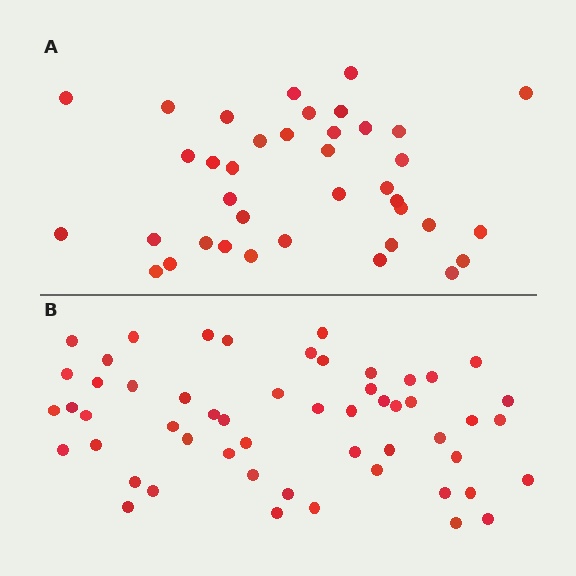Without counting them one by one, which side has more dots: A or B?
Region B (the bottom region) has more dots.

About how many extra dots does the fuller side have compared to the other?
Region B has approximately 15 more dots than region A.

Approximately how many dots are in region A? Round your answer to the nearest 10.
About 40 dots. (The exact count is 38, which rounds to 40.)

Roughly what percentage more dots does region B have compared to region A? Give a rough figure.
About 40% more.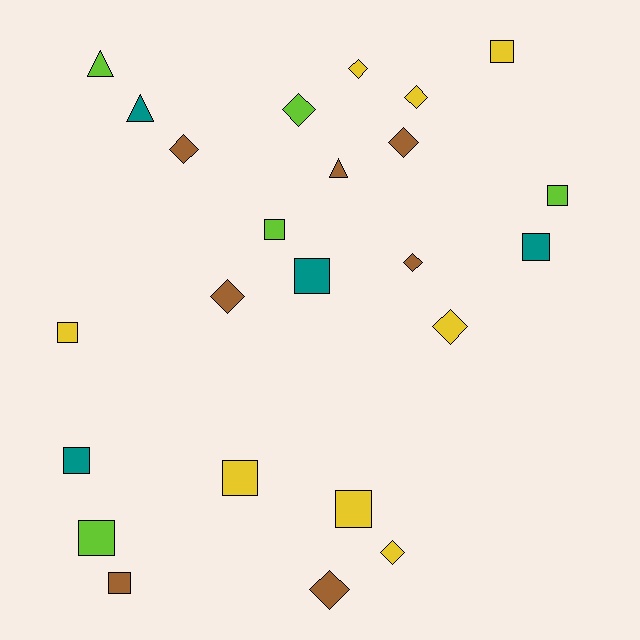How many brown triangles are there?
There is 1 brown triangle.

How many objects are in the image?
There are 24 objects.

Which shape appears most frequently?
Square, with 11 objects.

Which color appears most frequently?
Yellow, with 8 objects.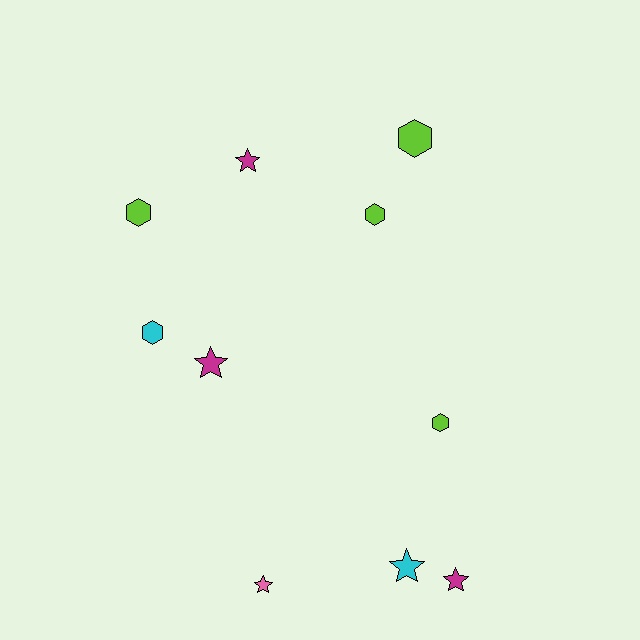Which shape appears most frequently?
Hexagon, with 5 objects.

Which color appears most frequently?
Lime, with 4 objects.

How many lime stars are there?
There are no lime stars.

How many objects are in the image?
There are 10 objects.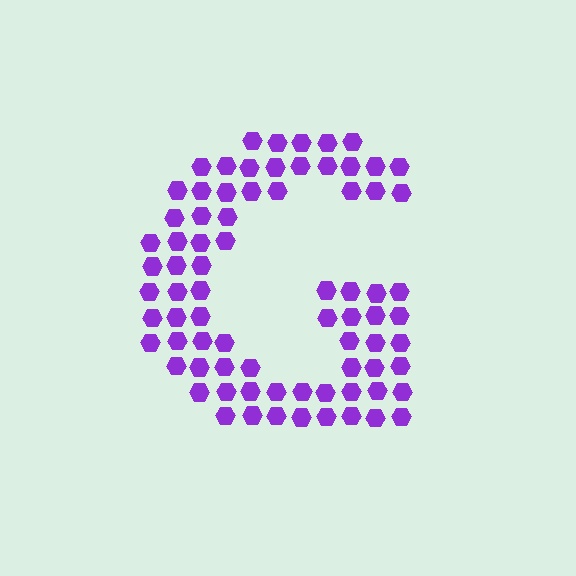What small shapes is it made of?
It is made of small hexagons.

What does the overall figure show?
The overall figure shows the letter G.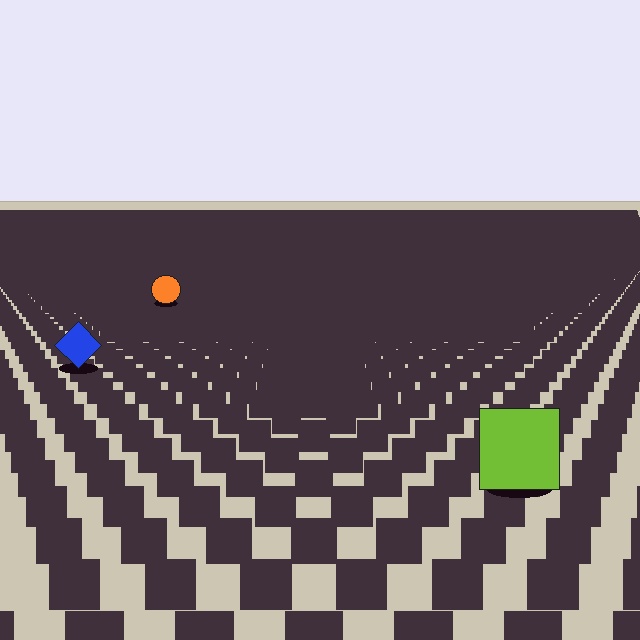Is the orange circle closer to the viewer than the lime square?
No. The lime square is closer — you can tell from the texture gradient: the ground texture is coarser near it.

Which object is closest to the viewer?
The lime square is closest. The texture marks near it are larger and more spread out.